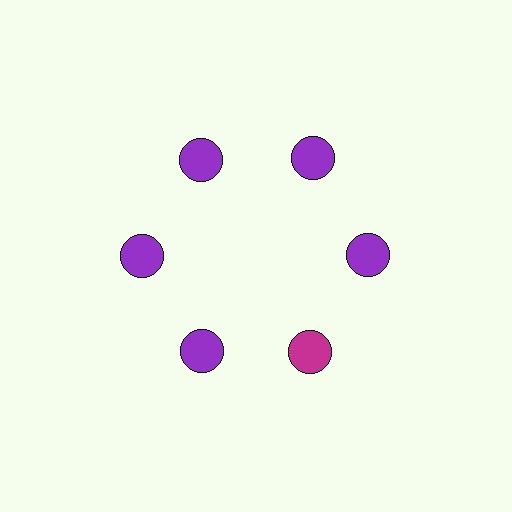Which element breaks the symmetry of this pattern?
The magenta circle at roughly the 5 o'clock position breaks the symmetry. All other shapes are purple circles.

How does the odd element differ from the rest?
It has a different color: magenta instead of purple.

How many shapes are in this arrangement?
There are 6 shapes arranged in a ring pattern.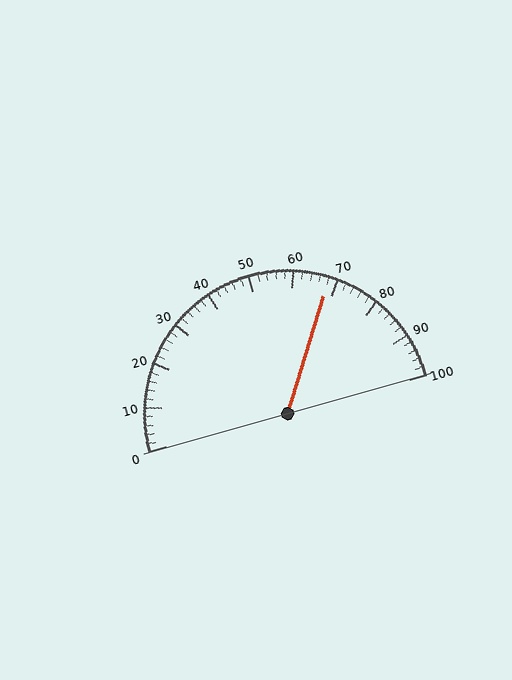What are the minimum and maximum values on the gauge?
The gauge ranges from 0 to 100.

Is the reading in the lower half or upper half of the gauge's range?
The reading is in the upper half of the range (0 to 100).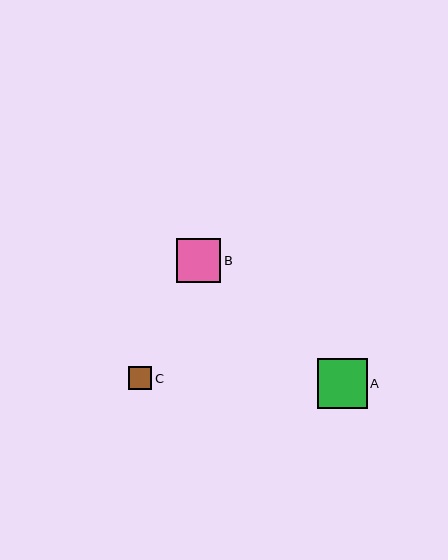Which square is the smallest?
Square C is the smallest with a size of approximately 23 pixels.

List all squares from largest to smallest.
From largest to smallest: A, B, C.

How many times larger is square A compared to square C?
Square A is approximately 2.2 times the size of square C.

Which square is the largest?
Square A is the largest with a size of approximately 50 pixels.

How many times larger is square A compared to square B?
Square A is approximately 1.1 times the size of square B.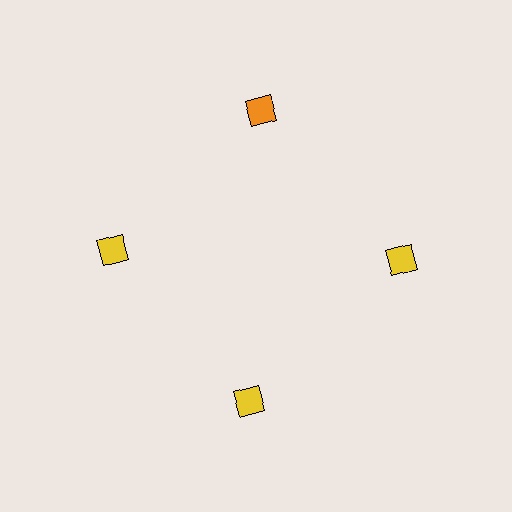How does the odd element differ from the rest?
It has a different color: orange instead of yellow.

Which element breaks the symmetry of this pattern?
The orange diamond at roughly the 12 o'clock position breaks the symmetry. All other shapes are yellow diamonds.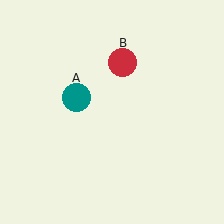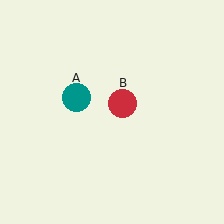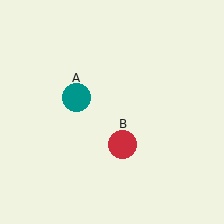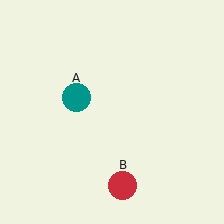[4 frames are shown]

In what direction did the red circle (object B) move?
The red circle (object B) moved down.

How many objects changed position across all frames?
1 object changed position: red circle (object B).